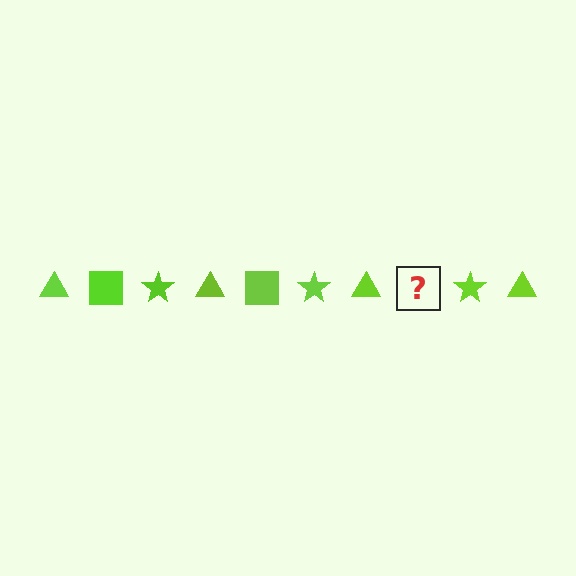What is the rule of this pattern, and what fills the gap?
The rule is that the pattern cycles through triangle, square, star shapes in lime. The gap should be filled with a lime square.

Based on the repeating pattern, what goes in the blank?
The blank should be a lime square.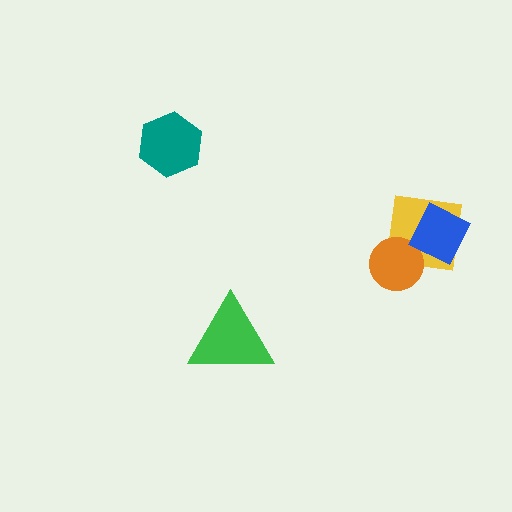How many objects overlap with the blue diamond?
2 objects overlap with the blue diamond.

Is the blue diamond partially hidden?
No, no other shape covers it.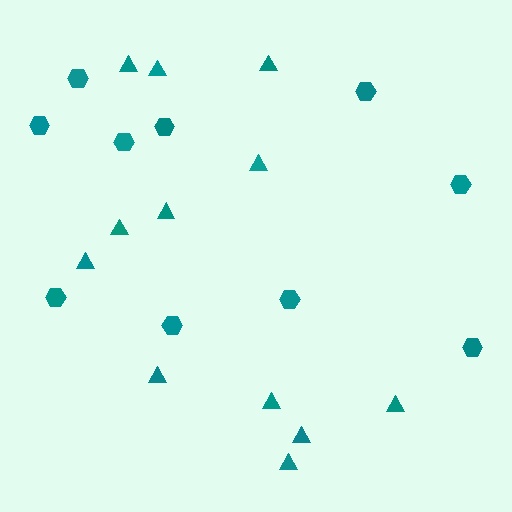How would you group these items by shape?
There are 2 groups: one group of triangles (12) and one group of hexagons (10).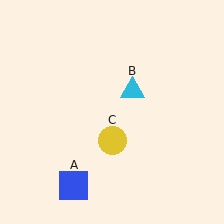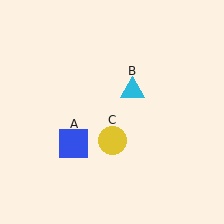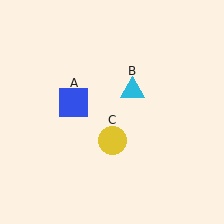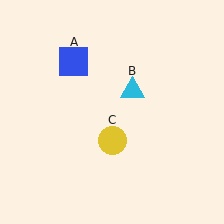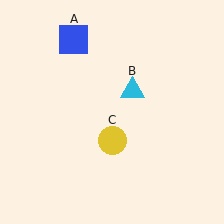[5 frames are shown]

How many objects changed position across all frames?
1 object changed position: blue square (object A).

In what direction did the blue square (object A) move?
The blue square (object A) moved up.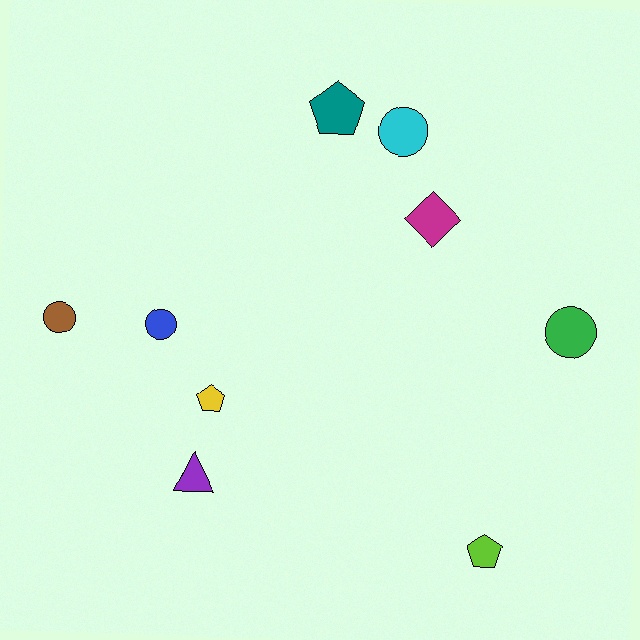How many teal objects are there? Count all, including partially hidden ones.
There is 1 teal object.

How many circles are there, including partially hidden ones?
There are 4 circles.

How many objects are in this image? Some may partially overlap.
There are 9 objects.